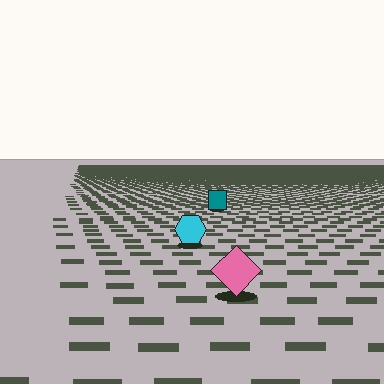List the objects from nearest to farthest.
From nearest to farthest: the pink diamond, the cyan hexagon, the teal square.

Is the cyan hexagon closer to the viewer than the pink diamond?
No. The pink diamond is closer — you can tell from the texture gradient: the ground texture is coarser near it.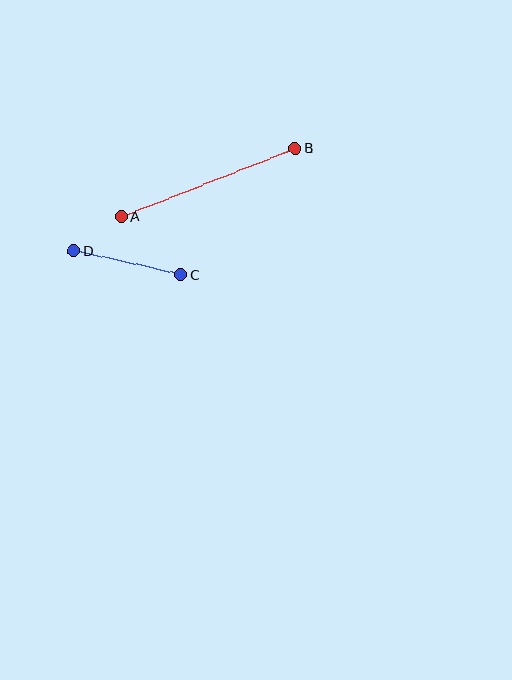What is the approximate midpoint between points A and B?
The midpoint is at approximately (208, 183) pixels.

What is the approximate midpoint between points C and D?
The midpoint is at approximately (127, 263) pixels.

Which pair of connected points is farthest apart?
Points A and B are farthest apart.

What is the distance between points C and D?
The distance is approximately 109 pixels.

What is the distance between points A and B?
The distance is approximately 187 pixels.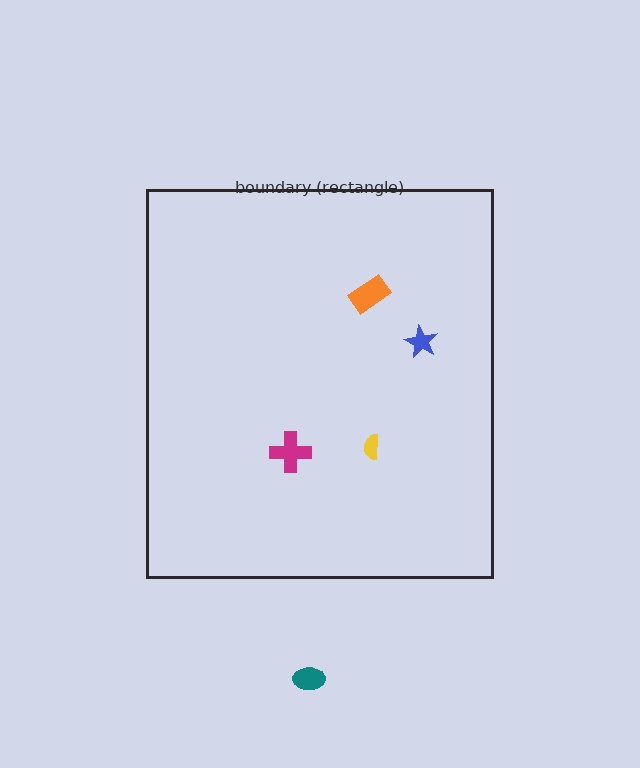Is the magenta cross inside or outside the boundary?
Inside.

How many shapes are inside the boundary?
4 inside, 1 outside.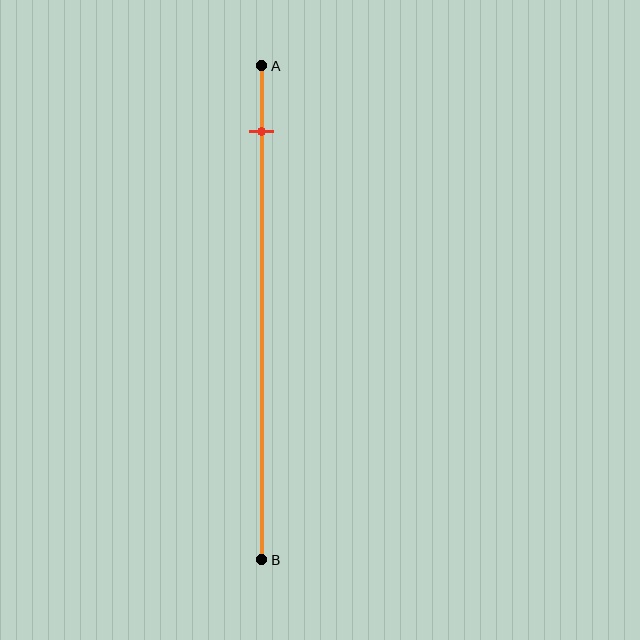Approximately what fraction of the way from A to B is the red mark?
The red mark is approximately 15% of the way from A to B.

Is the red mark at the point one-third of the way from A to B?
No, the mark is at about 15% from A, not at the 33% one-third point.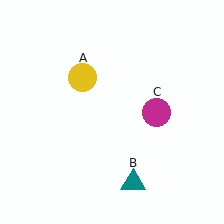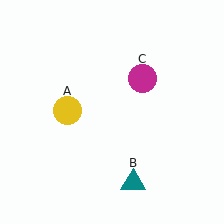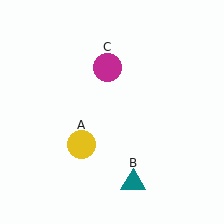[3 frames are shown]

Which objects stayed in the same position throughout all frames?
Teal triangle (object B) remained stationary.